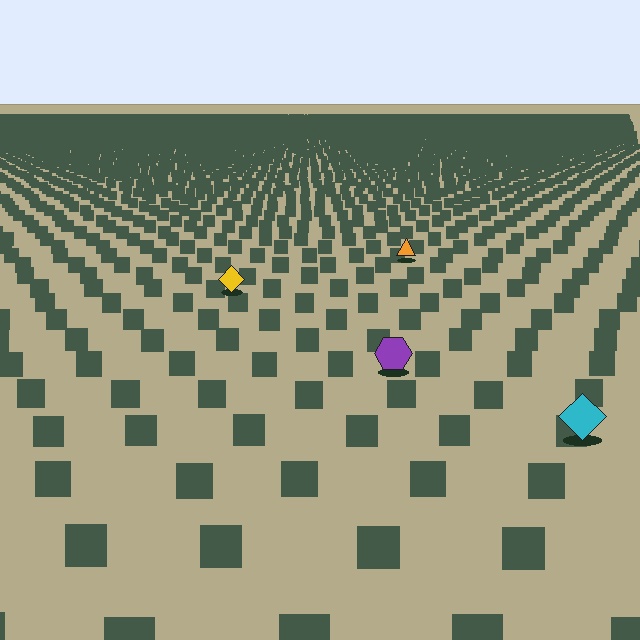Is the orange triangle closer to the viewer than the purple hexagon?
No. The purple hexagon is closer — you can tell from the texture gradient: the ground texture is coarser near it.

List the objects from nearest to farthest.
From nearest to farthest: the cyan diamond, the purple hexagon, the yellow diamond, the orange triangle.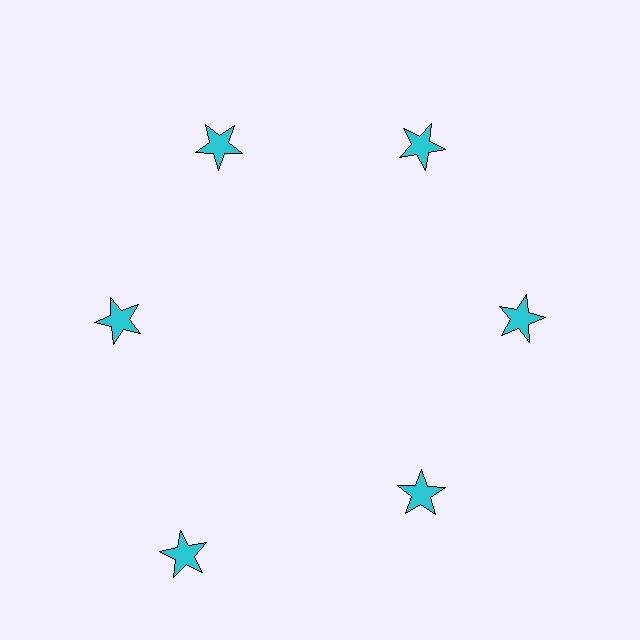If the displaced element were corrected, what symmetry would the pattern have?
It would have 6-fold rotational symmetry — the pattern would map onto itself every 60 degrees.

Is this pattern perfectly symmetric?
No. The 6 cyan stars are arranged in a ring, but one element near the 7 o'clock position is pushed outward from the center, breaking the 6-fold rotational symmetry.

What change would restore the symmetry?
The symmetry would be restored by moving it inward, back onto the ring so that all 6 stars sit at equal angles and equal distance from the center.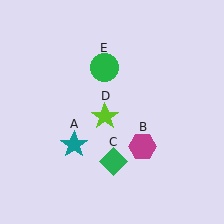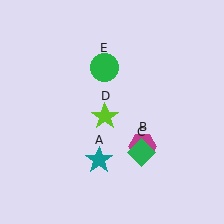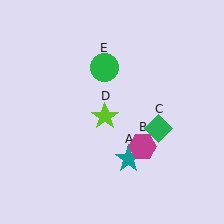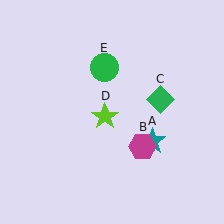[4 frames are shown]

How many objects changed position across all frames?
2 objects changed position: teal star (object A), green diamond (object C).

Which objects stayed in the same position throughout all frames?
Magenta hexagon (object B) and lime star (object D) and green circle (object E) remained stationary.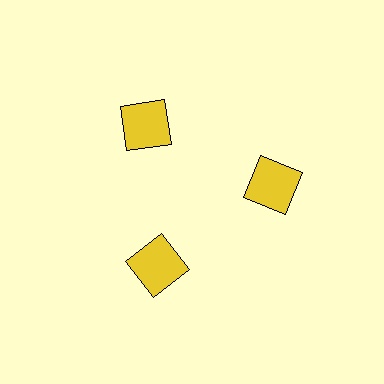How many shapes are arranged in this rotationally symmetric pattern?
There are 3 shapes, arranged in 3 groups of 1.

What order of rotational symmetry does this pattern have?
This pattern has 3-fold rotational symmetry.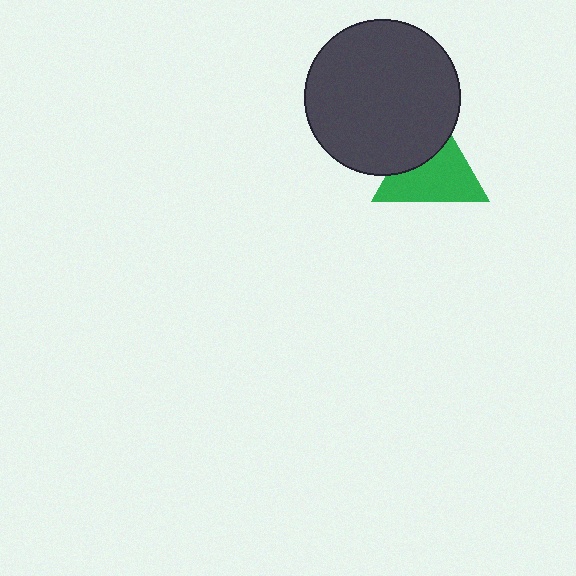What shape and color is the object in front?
The object in front is a dark gray circle.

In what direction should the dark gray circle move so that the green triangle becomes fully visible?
The dark gray circle should move toward the upper-left. That is the shortest direction to clear the overlap and leave the green triangle fully visible.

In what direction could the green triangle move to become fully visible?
The green triangle could move toward the lower-right. That would shift it out from behind the dark gray circle entirely.